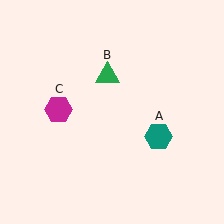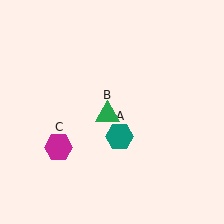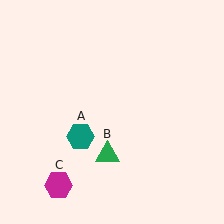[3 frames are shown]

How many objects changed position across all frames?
3 objects changed position: teal hexagon (object A), green triangle (object B), magenta hexagon (object C).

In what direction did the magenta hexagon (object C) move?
The magenta hexagon (object C) moved down.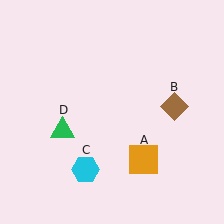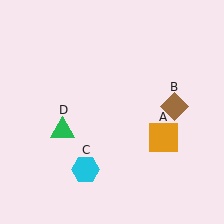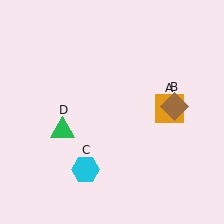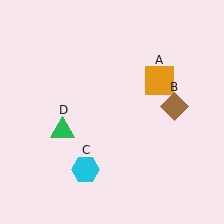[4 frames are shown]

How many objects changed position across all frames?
1 object changed position: orange square (object A).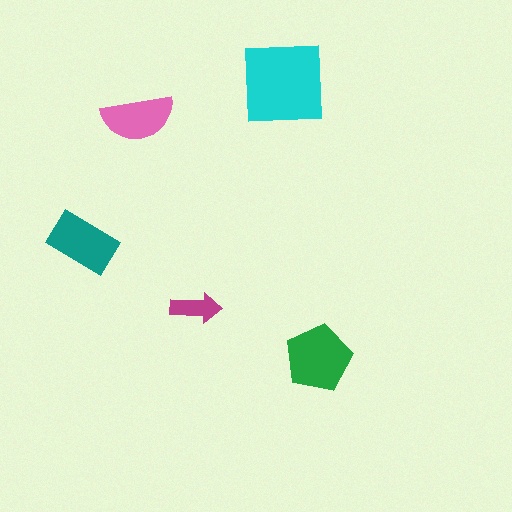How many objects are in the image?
There are 5 objects in the image.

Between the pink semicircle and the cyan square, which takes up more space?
The cyan square.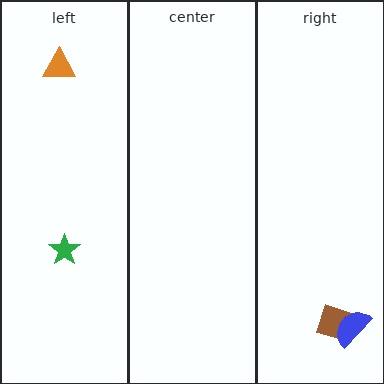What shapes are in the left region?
The green star, the orange triangle.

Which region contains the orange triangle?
The left region.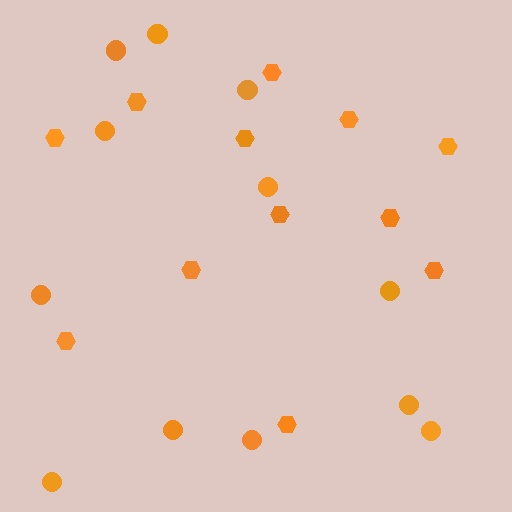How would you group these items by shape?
There are 2 groups: one group of hexagons (12) and one group of circles (12).